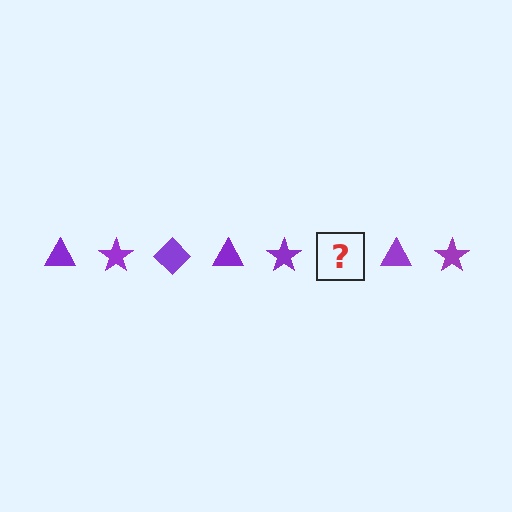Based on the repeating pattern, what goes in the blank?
The blank should be a purple diamond.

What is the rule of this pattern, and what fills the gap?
The rule is that the pattern cycles through triangle, star, diamond shapes in purple. The gap should be filled with a purple diamond.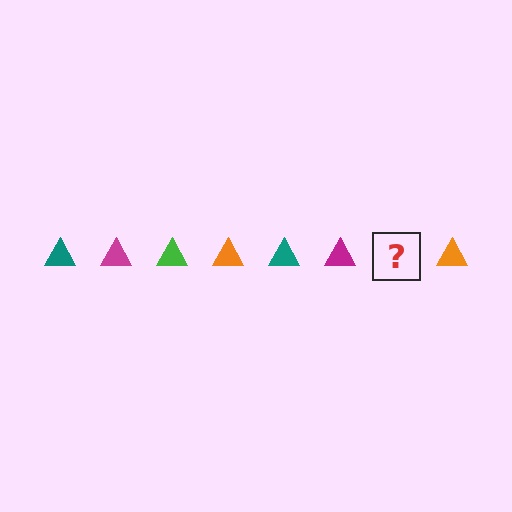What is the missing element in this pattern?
The missing element is a green triangle.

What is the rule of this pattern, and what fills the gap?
The rule is that the pattern cycles through teal, magenta, green, orange triangles. The gap should be filled with a green triangle.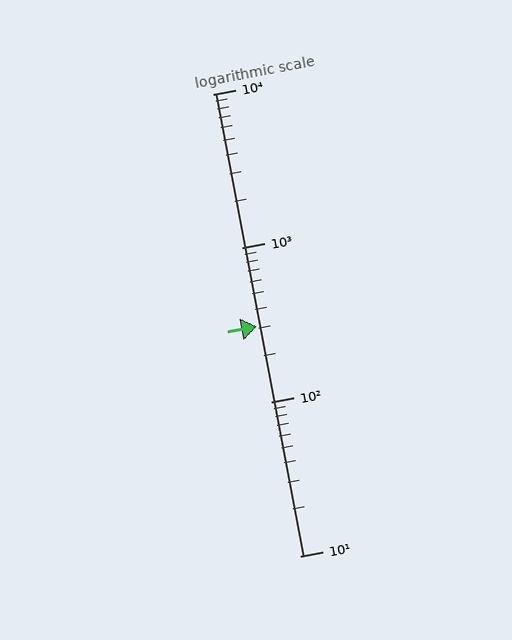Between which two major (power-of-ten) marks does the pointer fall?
The pointer is between 100 and 1000.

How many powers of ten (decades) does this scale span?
The scale spans 3 decades, from 10 to 10000.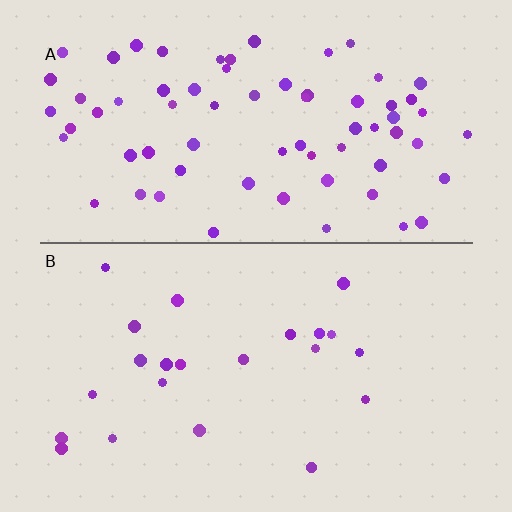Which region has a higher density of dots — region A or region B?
A (the top).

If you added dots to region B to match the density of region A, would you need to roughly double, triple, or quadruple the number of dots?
Approximately triple.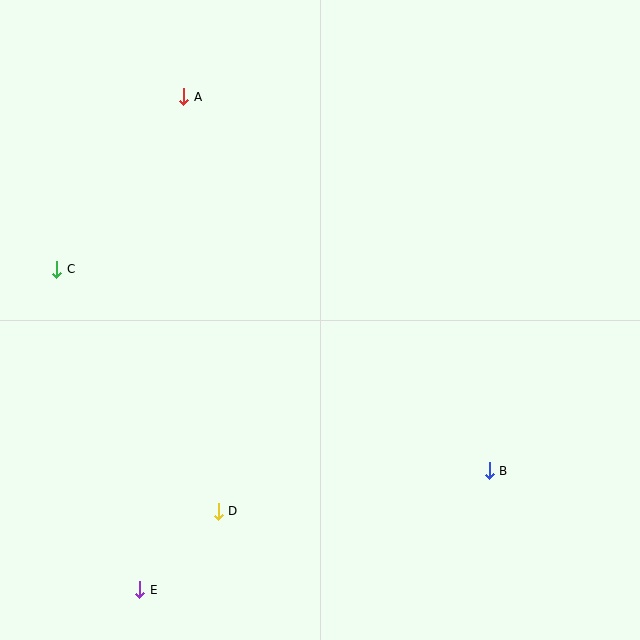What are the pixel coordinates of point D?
Point D is at (218, 511).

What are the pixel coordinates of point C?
Point C is at (57, 269).